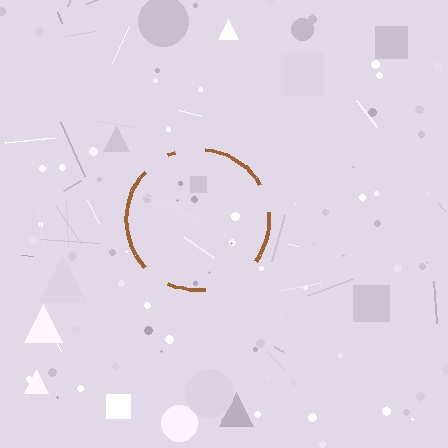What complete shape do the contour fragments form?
The contour fragments form a circle.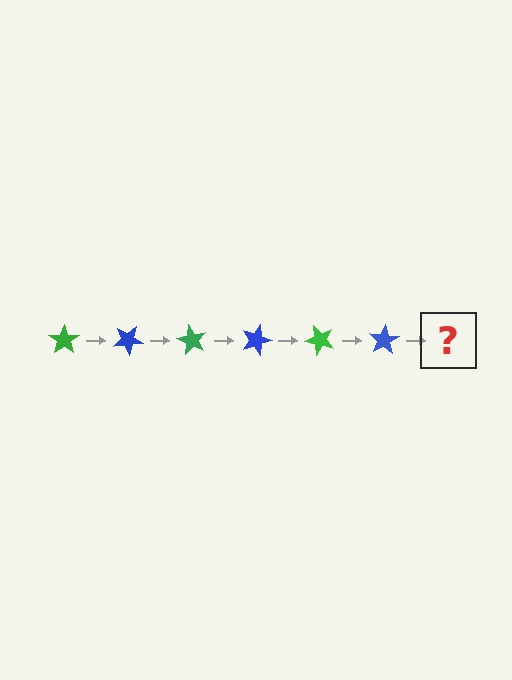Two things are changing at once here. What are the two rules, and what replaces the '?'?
The two rules are that it rotates 30 degrees each step and the color cycles through green and blue. The '?' should be a green star, rotated 180 degrees from the start.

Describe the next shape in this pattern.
It should be a green star, rotated 180 degrees from the start.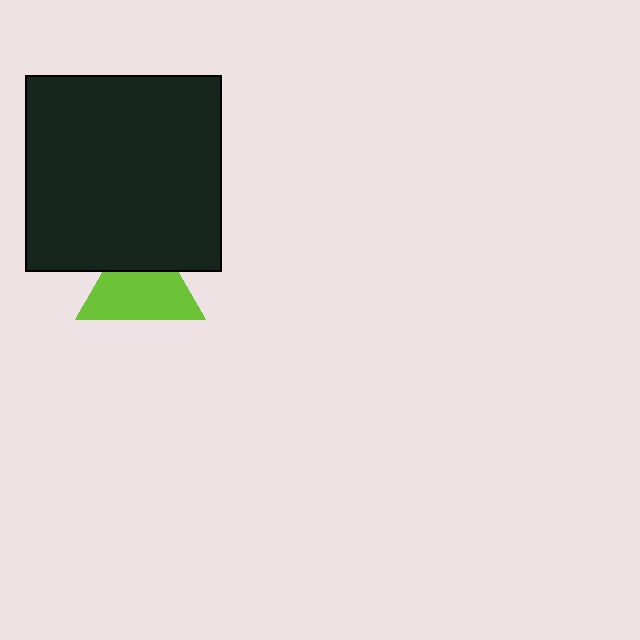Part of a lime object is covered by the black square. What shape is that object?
It is a triangle.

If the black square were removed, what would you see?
You would see the complete lime triangle.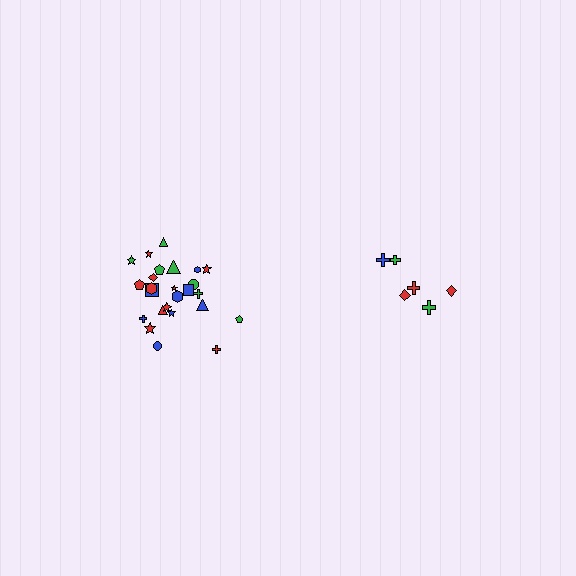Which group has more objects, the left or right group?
The left group.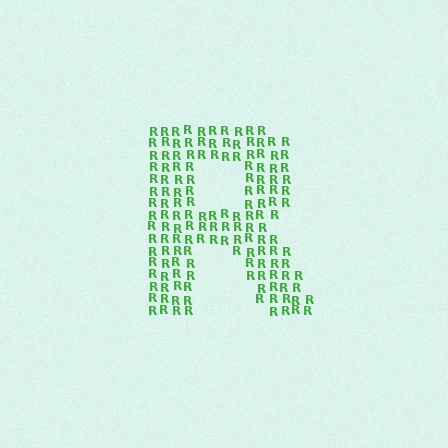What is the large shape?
The large shape is the letter R.